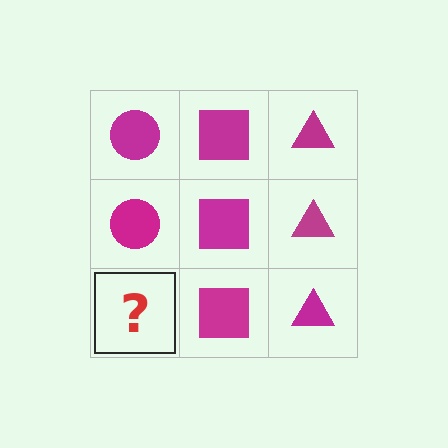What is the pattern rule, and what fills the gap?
The rule is that each column has a consistent shape. The gap should be filled with a magenta circle.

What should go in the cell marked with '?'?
The missing cell should contain a magenta circle.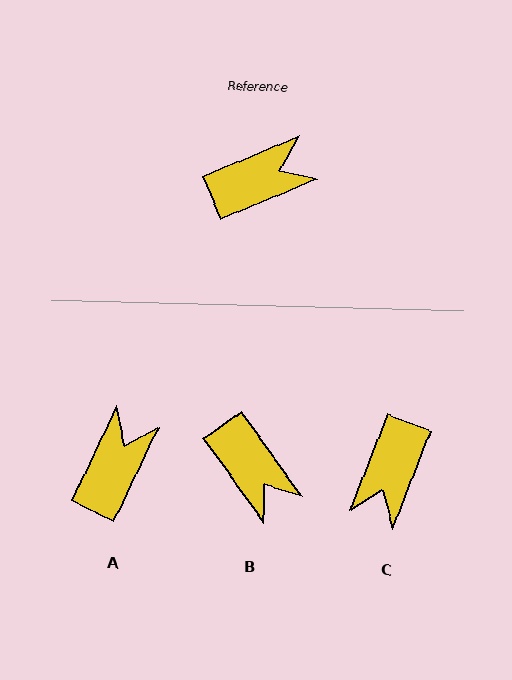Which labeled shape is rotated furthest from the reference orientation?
C, about 134 degrees away.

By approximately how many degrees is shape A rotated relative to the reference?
Approximately 42 degrees counter-clockwise.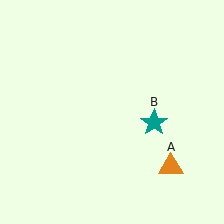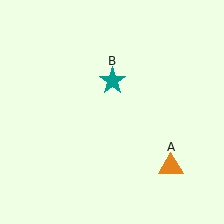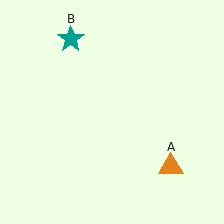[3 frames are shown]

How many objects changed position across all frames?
1 object changed position: teal star (object B).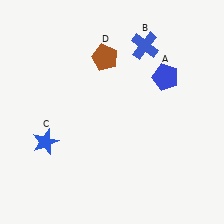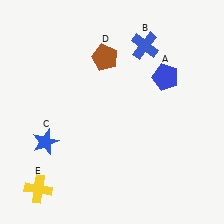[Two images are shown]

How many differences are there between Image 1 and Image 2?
There is 1 difference between the two images.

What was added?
A yellow cross (E) was added in Image 2.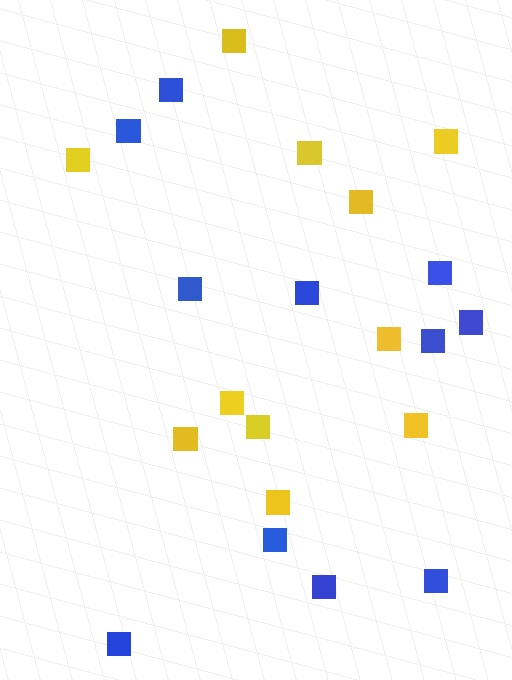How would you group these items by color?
There are 2 groups: one group of blue squares (11) and one group of yellow squares (11).